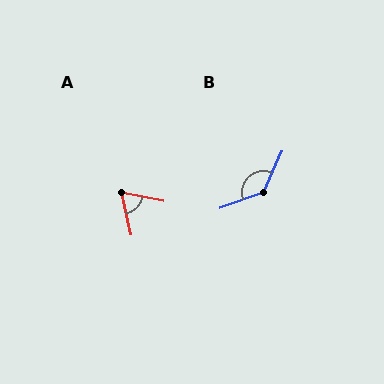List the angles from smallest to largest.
A (67°), B (134°).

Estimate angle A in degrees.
Approximately 67 degrees.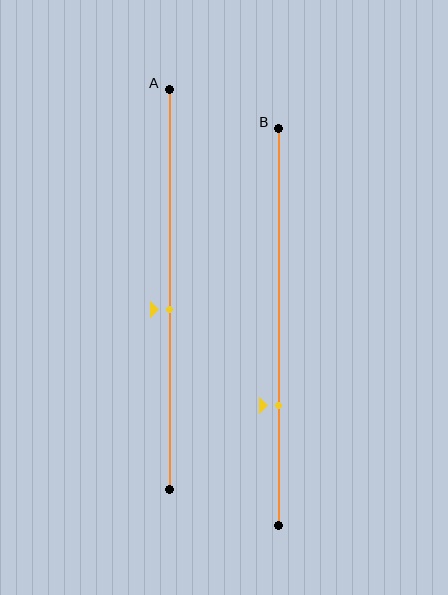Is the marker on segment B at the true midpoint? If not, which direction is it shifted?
No, the marker on segment B is shifted downward by about 20% of the segment length.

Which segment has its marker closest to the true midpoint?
Segment A has its marker closest to the true midpoint.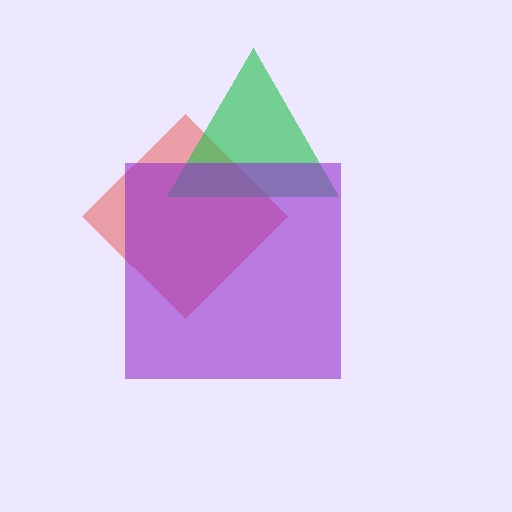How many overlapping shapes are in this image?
There are 3 overlapping shapes in the image.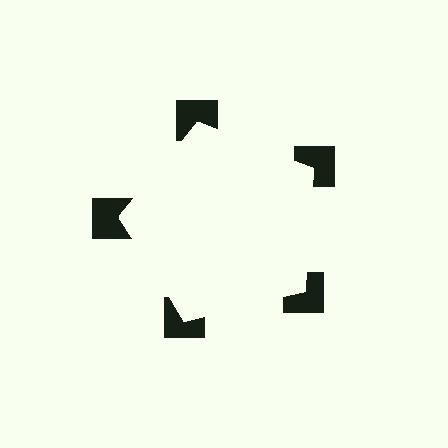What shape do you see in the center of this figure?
An illusory pentagon — its edges are inferred from the aligned wedge cuts in the notched squares, not physically drawn.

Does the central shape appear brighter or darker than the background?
It typically appears slightly brighter than the background, even though no actual brightness change is drawn.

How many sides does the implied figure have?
5 sides.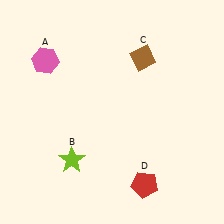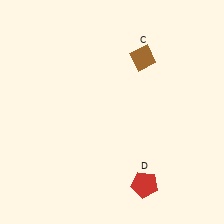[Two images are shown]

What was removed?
The lime star (B), the pink hexagon (A) were removed in Image 2.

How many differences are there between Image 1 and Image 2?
There are 2 differences between the two images.